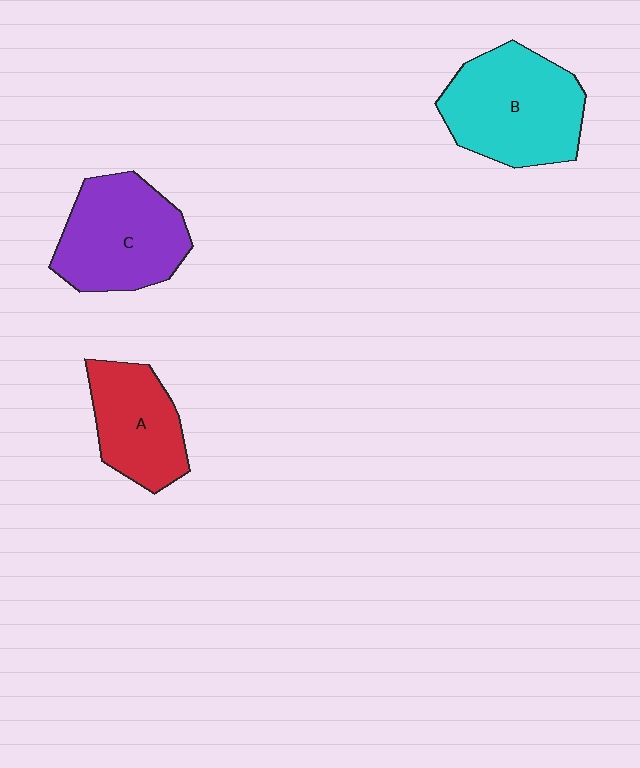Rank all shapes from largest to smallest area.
From largest to smallest: B (cyan), C (purple), A (red).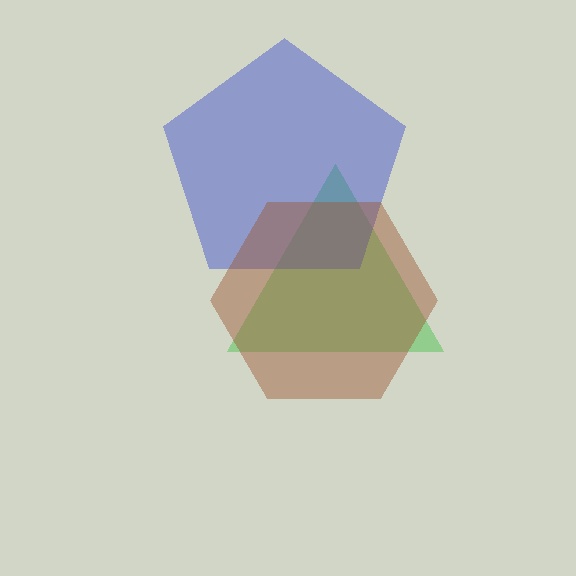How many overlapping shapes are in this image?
There are 3 overlapping shapes in the image.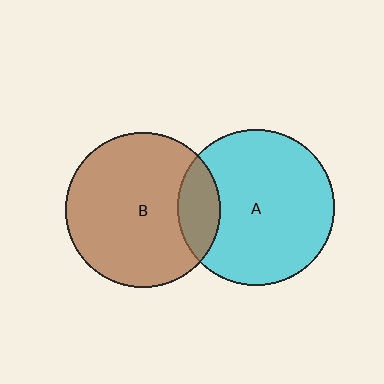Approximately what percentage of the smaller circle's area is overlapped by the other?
Approximately 15%.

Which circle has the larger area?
Circle A (cyan).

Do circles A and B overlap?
Yes.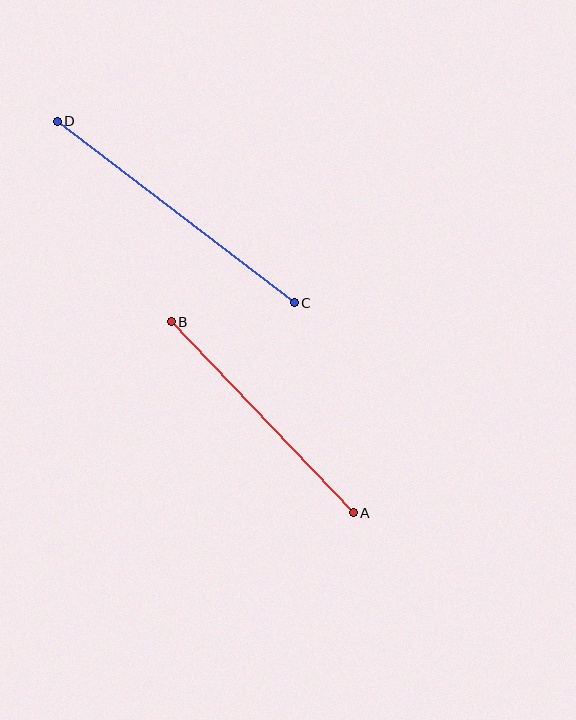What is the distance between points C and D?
The distance is approximately 299 pixels.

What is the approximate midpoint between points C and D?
The midpoint is at approximately (176, 212) pixels.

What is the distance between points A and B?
The distance is approximately 264 pixels.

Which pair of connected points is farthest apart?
Points C and D are farthest apart.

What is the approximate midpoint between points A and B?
The midpoint is at approximately (262, 417) pixels.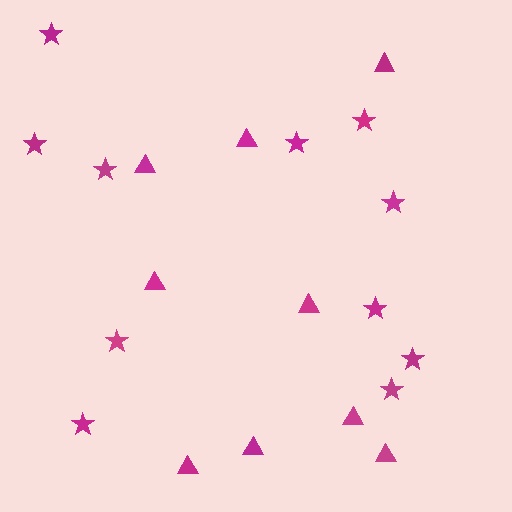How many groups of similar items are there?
There are 2 groups: one group of triangles (9) and one group of stars (11).